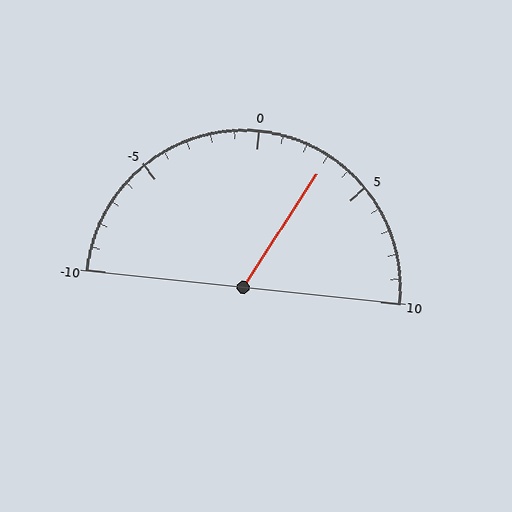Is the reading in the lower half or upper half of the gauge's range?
The reading is in the upper half of the range (-10 to 10).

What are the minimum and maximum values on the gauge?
The gauge ranges from -10 to 10.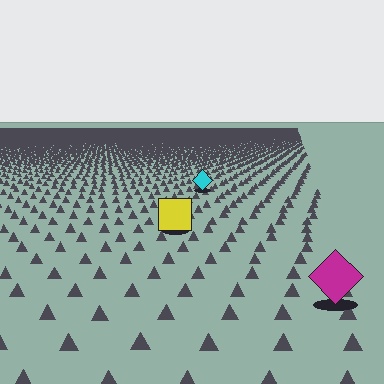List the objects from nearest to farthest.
From nearest to farthest: the magenta diamond, the yellow square, the cyan diamond.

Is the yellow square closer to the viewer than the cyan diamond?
Yes. The yellow square is closer — you can tell from the texture gradient: the ground texture is coarser near it.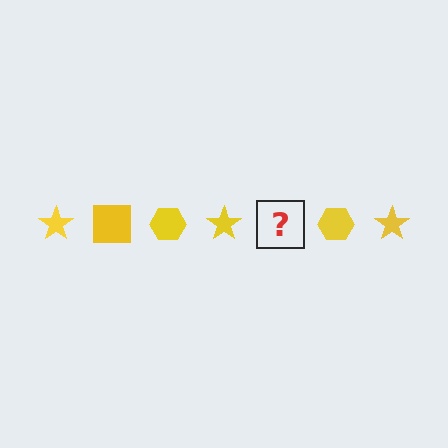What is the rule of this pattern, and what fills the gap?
The rule is that the pattern cycles through star, square, hexagon shapes in yellow. The gap should be filled with a yellow square.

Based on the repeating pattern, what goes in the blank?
The blank should be a yellow square.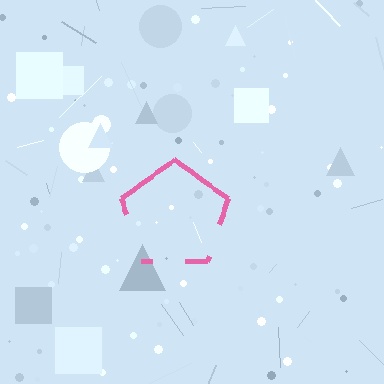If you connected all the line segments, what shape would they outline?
They would outline a pentagon.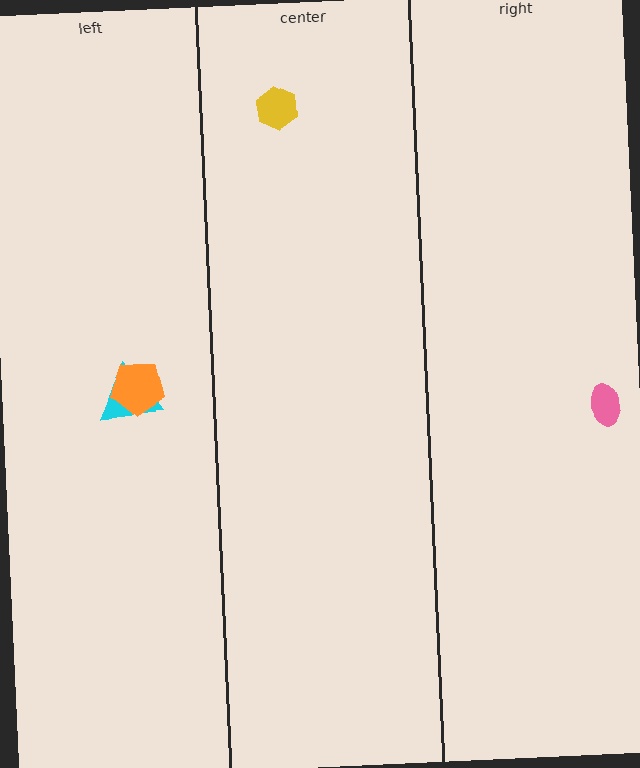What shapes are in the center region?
The yellow hexagon.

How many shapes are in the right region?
1.